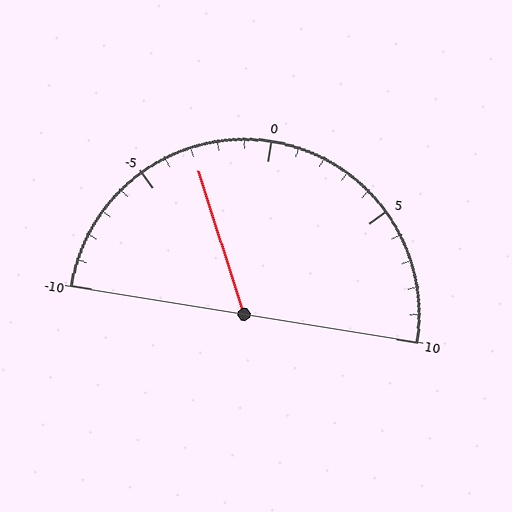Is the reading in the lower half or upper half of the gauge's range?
The reading is in the lower half of the range (-10 to 10).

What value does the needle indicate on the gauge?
The needle indicates approximately -3.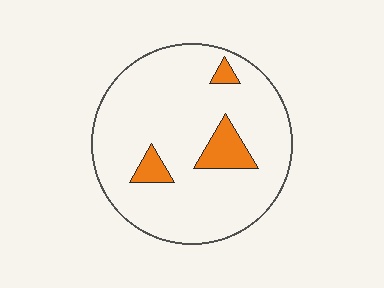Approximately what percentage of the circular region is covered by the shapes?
Approximately 10%.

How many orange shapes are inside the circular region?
3.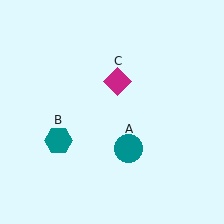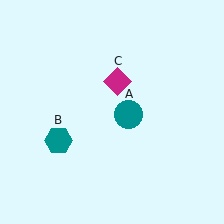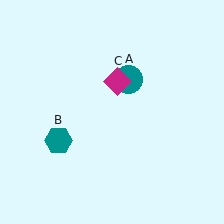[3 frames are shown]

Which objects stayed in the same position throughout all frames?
Teal hexagon (object B) and magenta diamond (object C) remained stationary.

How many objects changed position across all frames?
1 object changed position: teal circle (object A).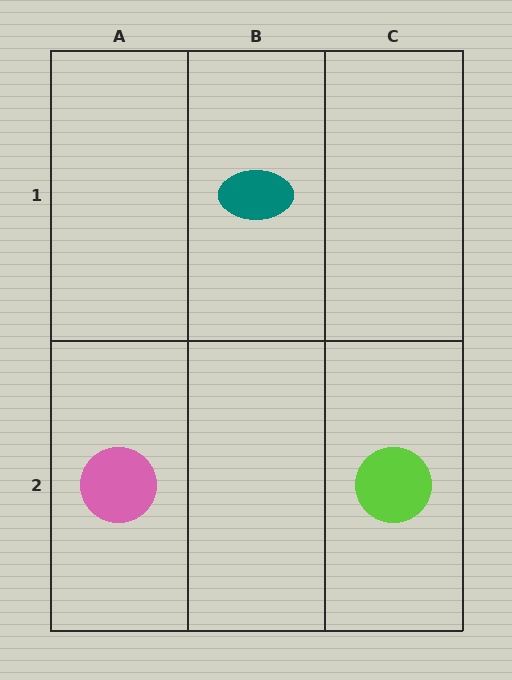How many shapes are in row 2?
2 shapes.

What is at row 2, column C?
A lime circle.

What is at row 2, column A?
A pink circle.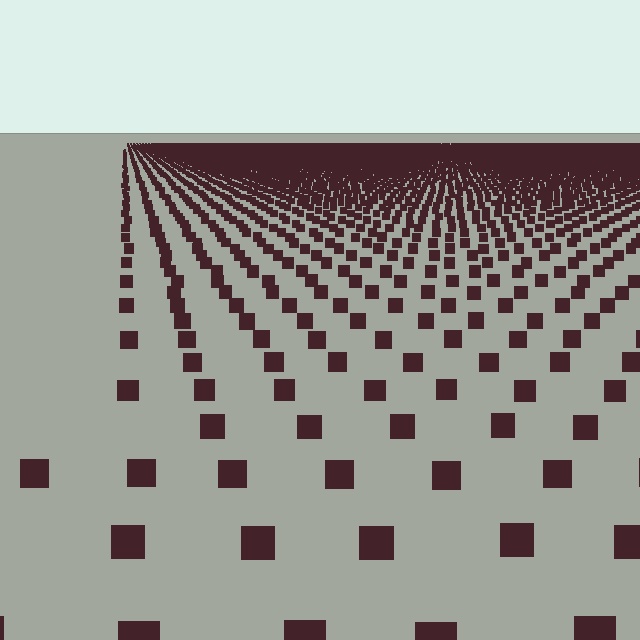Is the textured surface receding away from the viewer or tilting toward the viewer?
The surface is receding away from the viewer. Texture elements get smaller and denser toward the top.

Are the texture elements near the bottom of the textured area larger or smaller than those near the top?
Larger. Near the bottom, elements are closer to the viewer and appear at a bigger on-screen size.